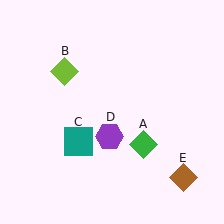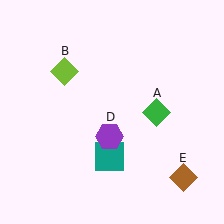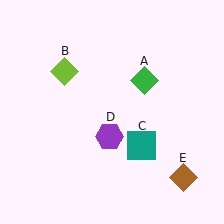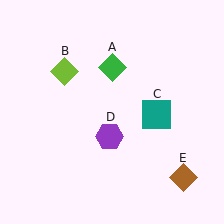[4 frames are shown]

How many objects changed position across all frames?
2 objects changed position: green diamond (object A), teal square (object C).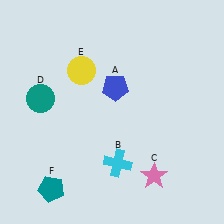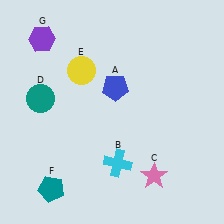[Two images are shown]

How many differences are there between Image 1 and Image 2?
There is 1 difference between the two images.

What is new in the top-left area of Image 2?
A purple hexagon (G) was added in the top-left area of Image 2.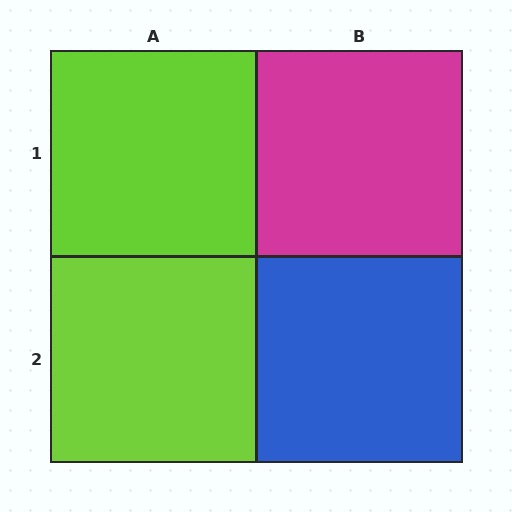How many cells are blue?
1 cell is blue.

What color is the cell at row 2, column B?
Blue.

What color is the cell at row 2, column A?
Lime.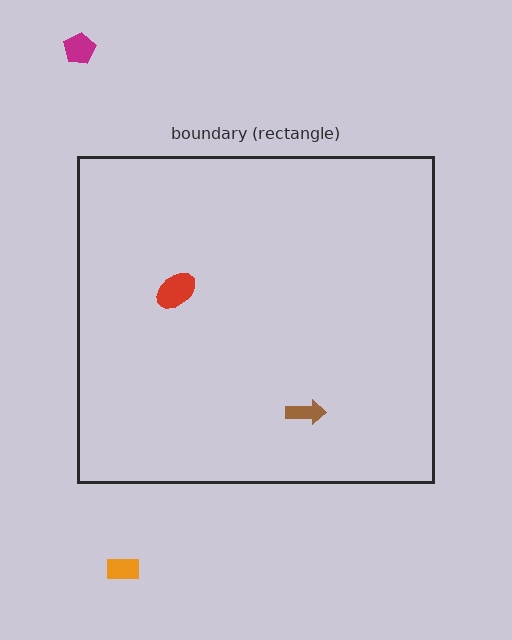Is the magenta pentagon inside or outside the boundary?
Outside.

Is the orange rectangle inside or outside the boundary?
Outside.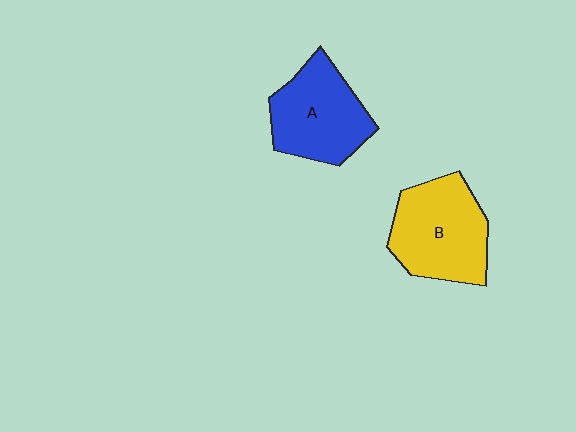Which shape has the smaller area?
Shape A (blue).